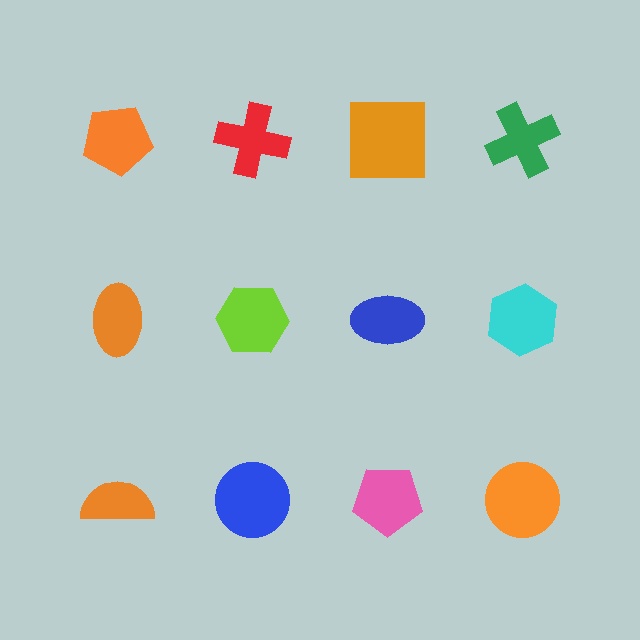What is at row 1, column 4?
A green cross.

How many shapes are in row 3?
4 shapes.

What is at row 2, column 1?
An orange ellipse.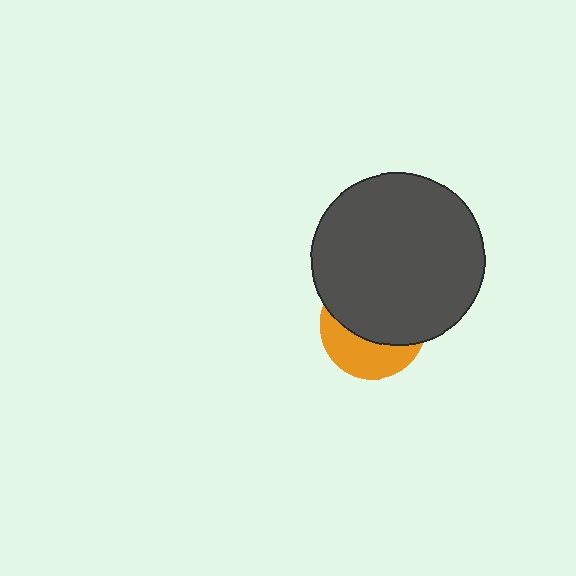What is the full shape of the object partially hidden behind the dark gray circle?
The partially hidden object is an orange circle.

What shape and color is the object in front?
The object in front is a dark gray circle.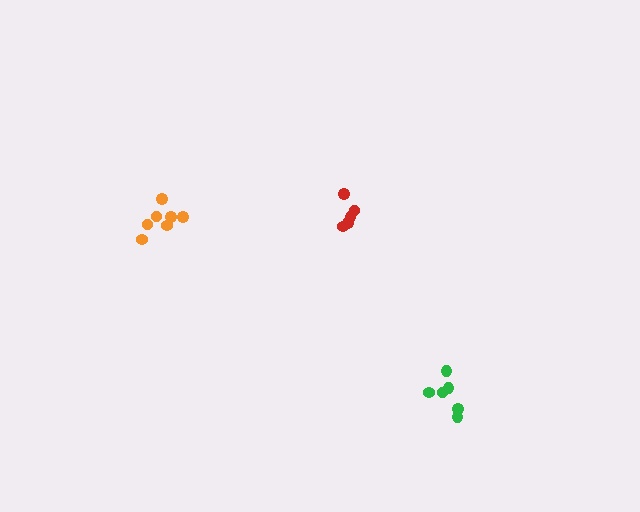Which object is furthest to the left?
The orange cluster is leftmost.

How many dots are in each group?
Group 1: 5 dots, Group 2: 6 dots, Group 3: 7 dots (18 total).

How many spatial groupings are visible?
There are 3 spatial groupings.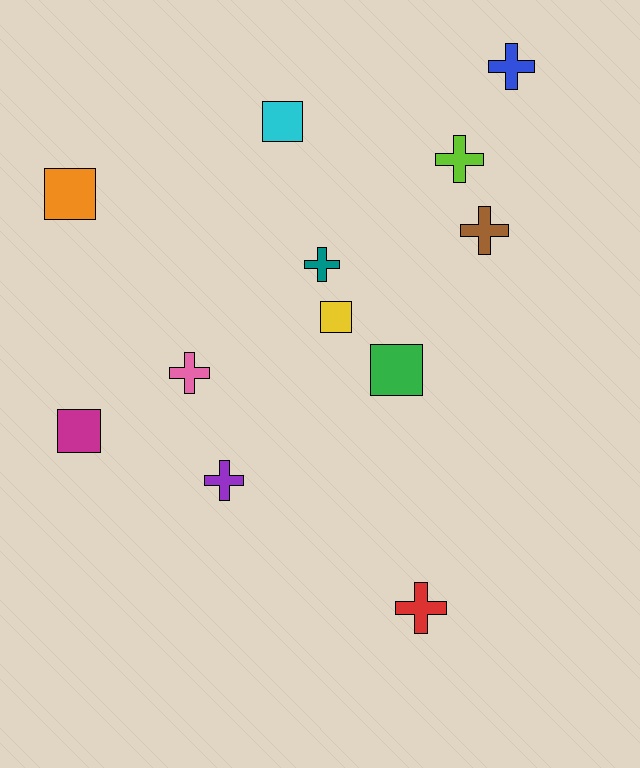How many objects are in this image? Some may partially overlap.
There are 12 objects.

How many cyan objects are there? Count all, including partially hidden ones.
There is 1 cyan object.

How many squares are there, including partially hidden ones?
There are 5 squares.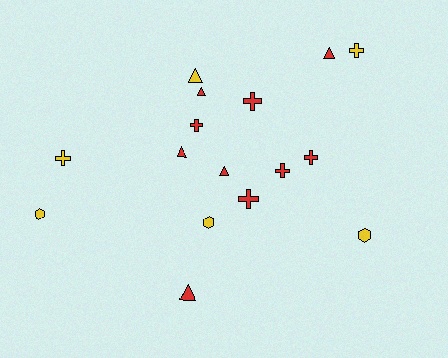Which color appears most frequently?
Red, with 10 objects.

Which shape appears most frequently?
Cross, with 7 objects.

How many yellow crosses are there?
There are 2 yellow crosses.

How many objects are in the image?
There are 16 objects.